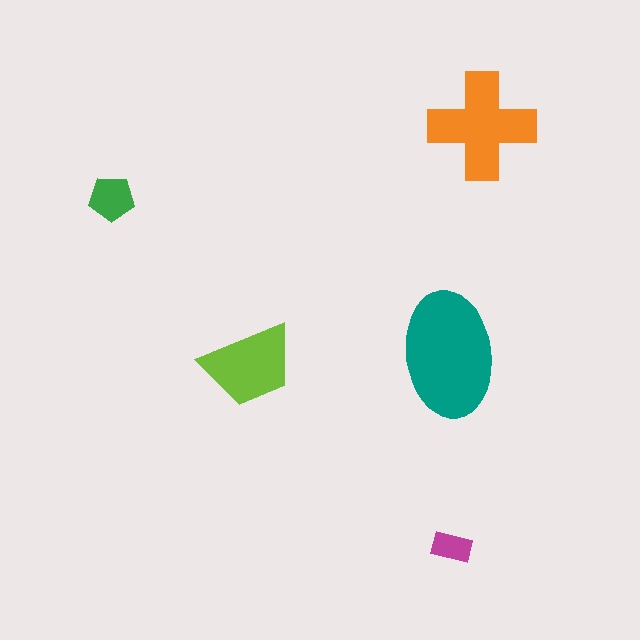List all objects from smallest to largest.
The magenta rectangle, the green pentagon, the lime trapezoid, the orange cross, the teal ellipse.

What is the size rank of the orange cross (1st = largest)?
2nd.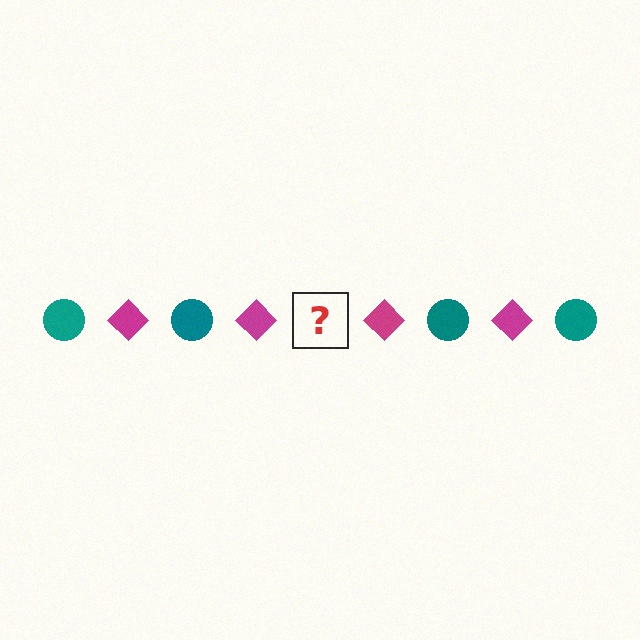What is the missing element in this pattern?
The missing element is a teal circle.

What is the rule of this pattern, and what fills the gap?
The rule is that the pattern alternates between teal circle and magenta diamond. The gap should be filled with a teal circle.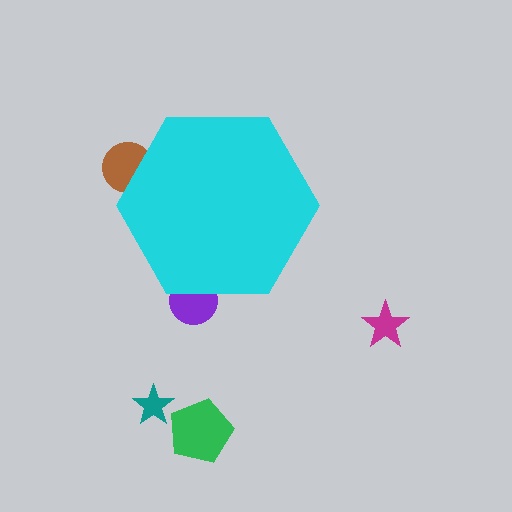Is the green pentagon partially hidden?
No, the green pentagon is fully visible.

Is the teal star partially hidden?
No, the teal star is fully visible.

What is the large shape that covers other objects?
A cyan hexagon.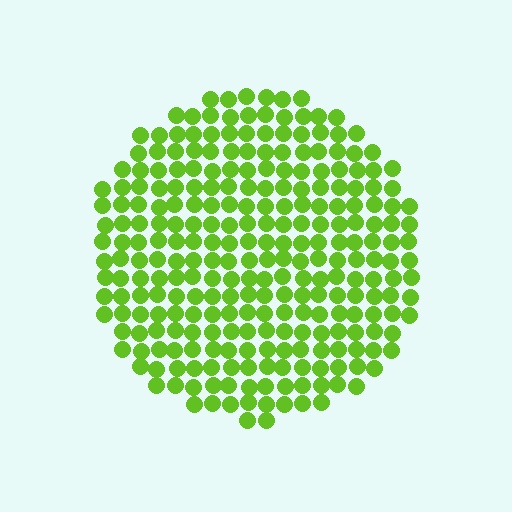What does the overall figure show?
The overall figure shows a circle.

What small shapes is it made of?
It is made of small circles.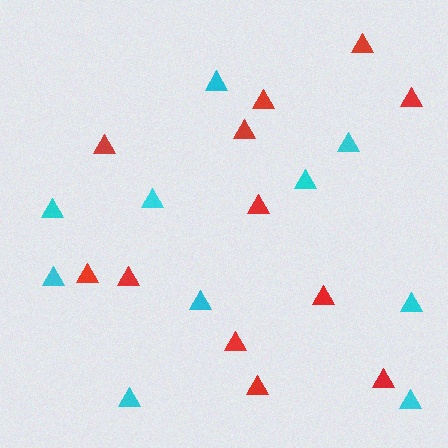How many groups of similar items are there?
There are 2 groups: one group of red triangles (12) and one group of cyan triangles (10).